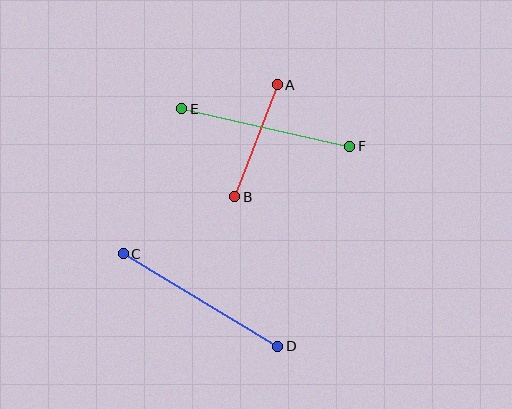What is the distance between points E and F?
The distance is approximately 172 pixels.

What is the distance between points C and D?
The distance is approximately 180 pixels.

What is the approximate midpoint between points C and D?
The midpoint is at approximately (200, 300) pixels.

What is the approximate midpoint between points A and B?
The midpoint is at approximately (256, 141) pixels.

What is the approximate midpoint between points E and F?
The midpoint is at approximately (266, 128) pixels.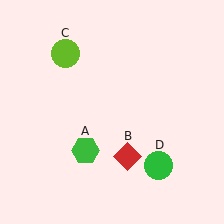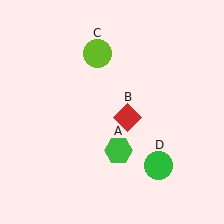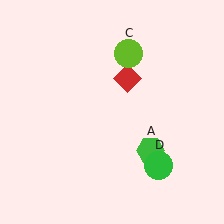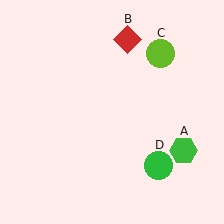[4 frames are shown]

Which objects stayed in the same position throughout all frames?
Green circle (object D) remained stationary.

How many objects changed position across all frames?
3 objects changed position: green hexagon (object A), red diamond (object B), lime circle (object C).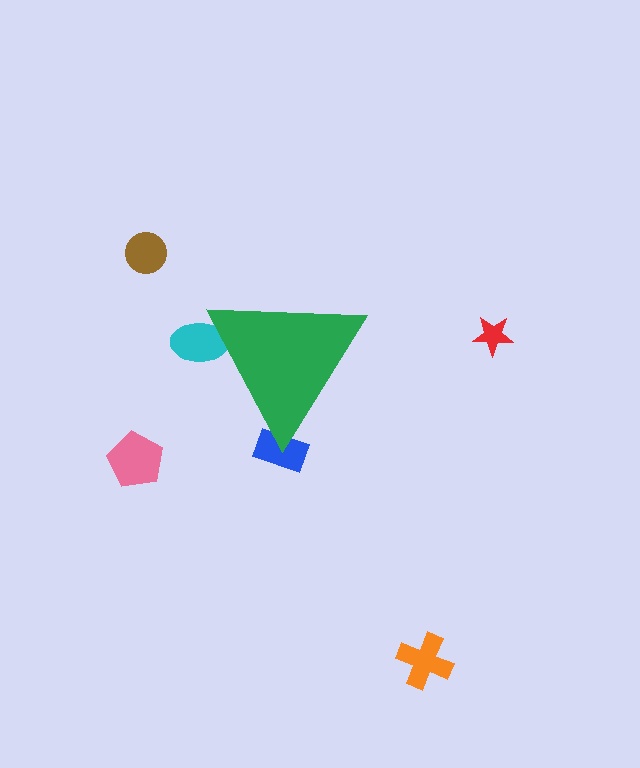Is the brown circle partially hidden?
No, the brown circle is fully visible.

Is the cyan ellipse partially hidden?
Yes, the cyan ellipse is partially hidden behind the green triangle.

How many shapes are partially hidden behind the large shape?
2 shapes are partially hidden.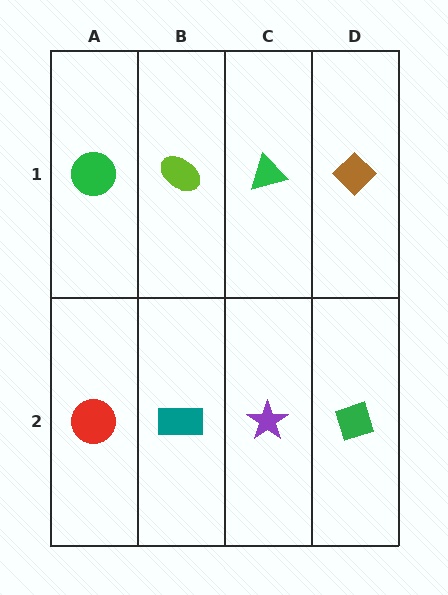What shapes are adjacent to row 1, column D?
A green diamond (row 2, column D), a green triangle (row 1, column C).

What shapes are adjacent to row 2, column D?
A brown diamond (row 1, column D), a purple star (row 2, column C).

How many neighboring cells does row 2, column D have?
2.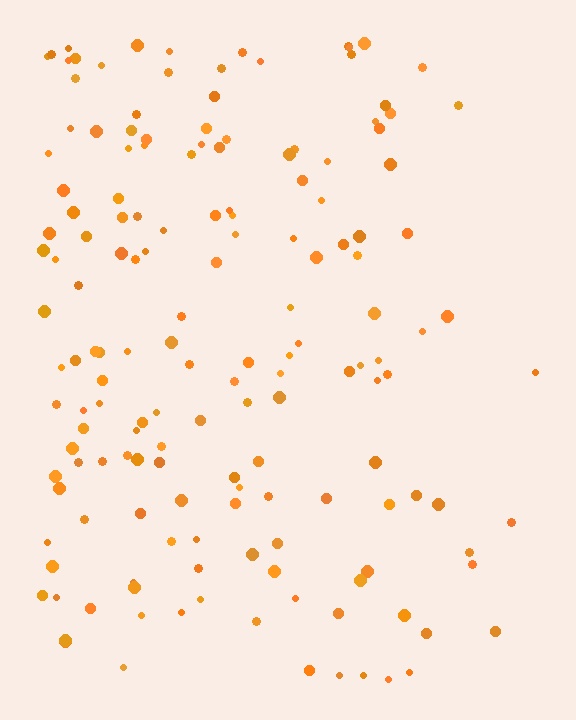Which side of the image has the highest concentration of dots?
The left.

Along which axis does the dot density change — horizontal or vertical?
Horizontal.